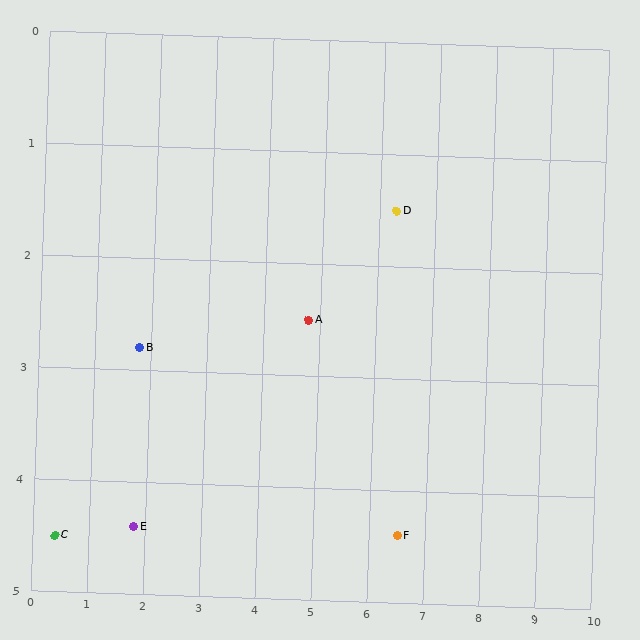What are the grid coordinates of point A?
Point A is at approximately (4.8, 2.5).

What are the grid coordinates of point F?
Point F is at approximately (6.5, 4.4).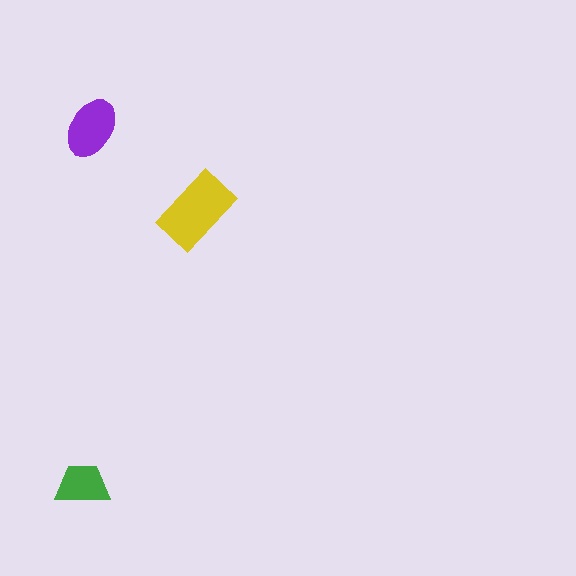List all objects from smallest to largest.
The green trapezoid, the purple ellipse, the yellow rectangle.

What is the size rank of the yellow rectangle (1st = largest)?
1st.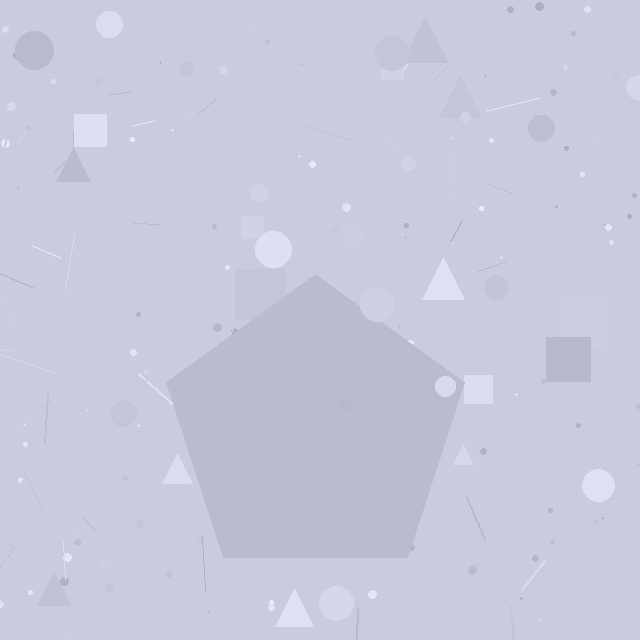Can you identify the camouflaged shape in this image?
The camouflaged shape is a pentagon.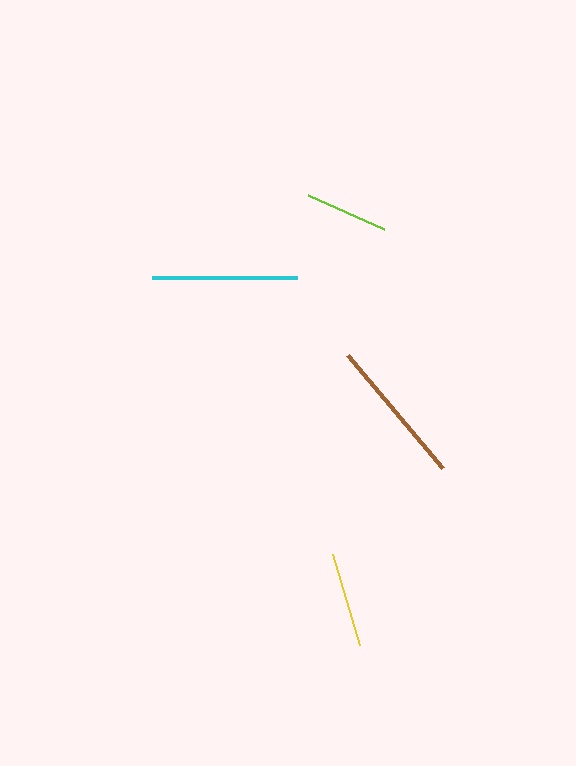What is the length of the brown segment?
The brown segment is approximately 147 pixels long.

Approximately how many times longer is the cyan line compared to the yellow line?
The cyan line is approximately 1.5 times the length of the yellow line.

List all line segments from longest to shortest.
From longest to shortest: brown, cyan, yellow, lime.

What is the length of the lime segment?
The lime segment is approximately 83 pixels long.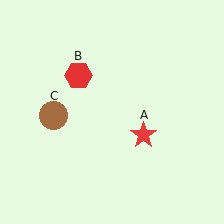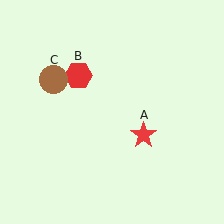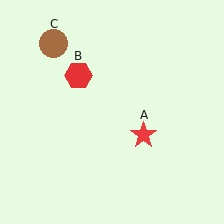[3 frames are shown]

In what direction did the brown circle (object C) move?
The brown circle (object C) moved up.